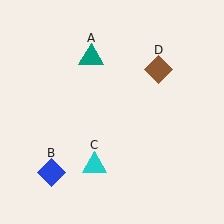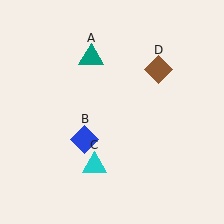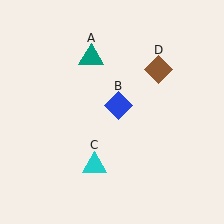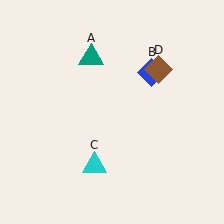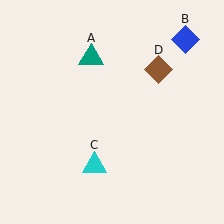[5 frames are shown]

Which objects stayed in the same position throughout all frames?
Teal triangle (object A) and cyan triangle (object C) and brown diamond (object D) remained stationary.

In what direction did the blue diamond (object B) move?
The blue diamond (object B) moved up and to the right.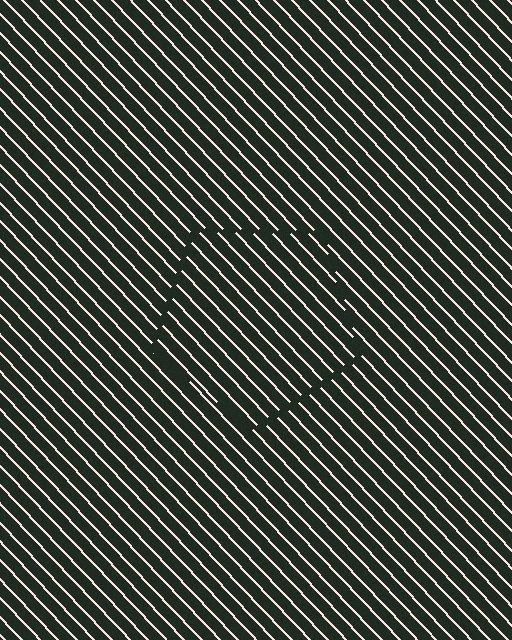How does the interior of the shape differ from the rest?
The interior of the shape contains the same grating, shifted by half a period — the contour is defined by the phase discontinuity where line-ends from the inner and outer gratings abut.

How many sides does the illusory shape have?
5 sides — the line-ends trace a pentagon.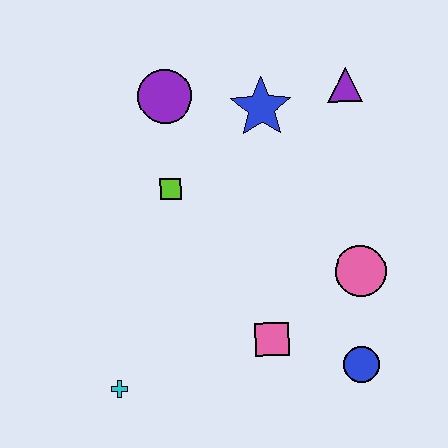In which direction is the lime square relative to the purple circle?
The lime square is below the purple circle.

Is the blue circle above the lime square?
No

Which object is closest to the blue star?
The purple triangle is closest to the blue star.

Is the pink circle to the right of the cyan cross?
Yes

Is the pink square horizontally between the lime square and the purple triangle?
Yes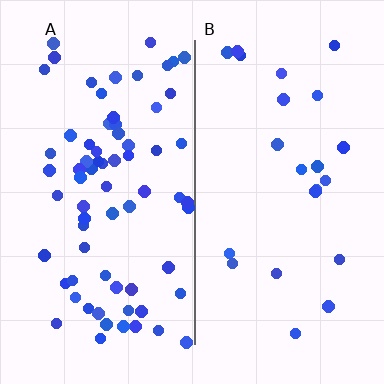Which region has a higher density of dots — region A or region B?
A (the left).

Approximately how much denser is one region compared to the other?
Approximately 3.1× — region A over region B.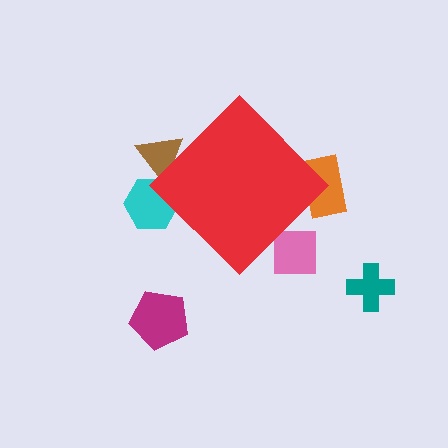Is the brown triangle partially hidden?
Yes, the brown triangle is partially hidden behind the red diamond.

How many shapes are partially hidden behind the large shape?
4 shapes are partially hidden.